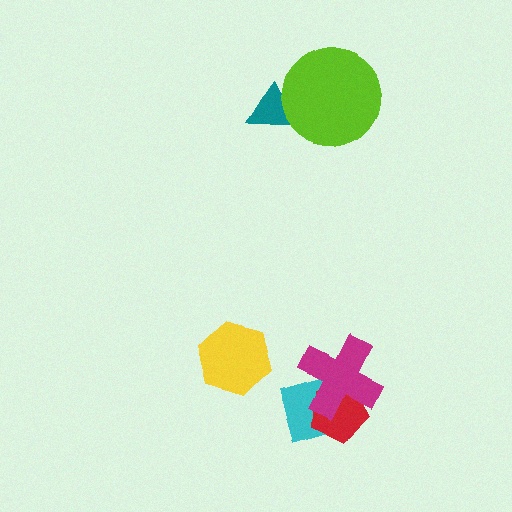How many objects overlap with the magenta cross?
2 objects overlap with the magenta cross.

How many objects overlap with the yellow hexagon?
0 objects overlap with the yellow hexagon.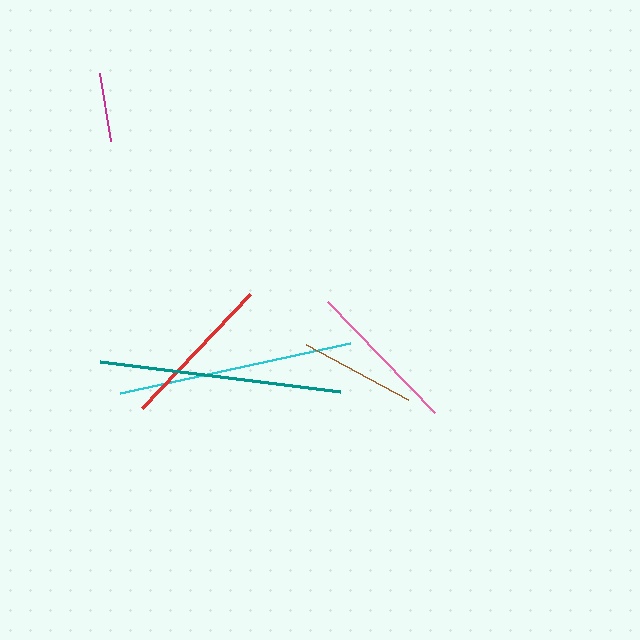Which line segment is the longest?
The teal line is the longest at approximately 242 pixels.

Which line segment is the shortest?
The magenta line is the shortest at approximately 69 pixels.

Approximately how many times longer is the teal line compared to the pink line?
The teal line is approximately 1.6 times the length of the pink line.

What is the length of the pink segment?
The pink segment is approximately 155 pixels long.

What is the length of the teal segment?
The teal segment is approximately 242 pixels long.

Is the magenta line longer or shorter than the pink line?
The pink line is longer than the magenta line.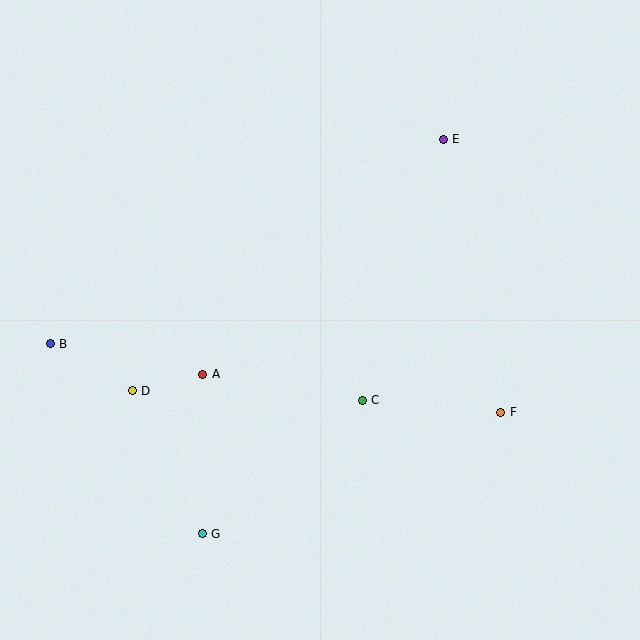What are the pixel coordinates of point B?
Point B is at (50, 344).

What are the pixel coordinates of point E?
Point E is at (443, 139).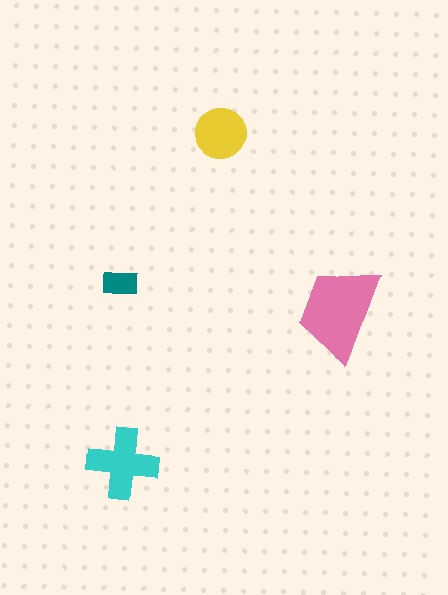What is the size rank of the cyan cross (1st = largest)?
2nd.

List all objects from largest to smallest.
The pink trapezoid, the cyan cross, the yellow circle, the teal rectangle.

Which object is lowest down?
The cyan cross is bottommost.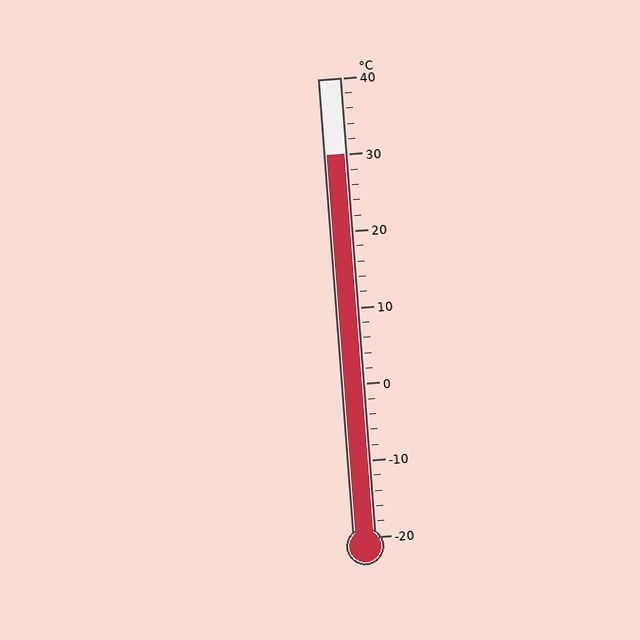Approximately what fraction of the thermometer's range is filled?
The thermometer is filled to approximately 85% of its range.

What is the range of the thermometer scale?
The thermometer scale ranges from -20°C to 40°C.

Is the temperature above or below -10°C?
The temperature is above -10°C.